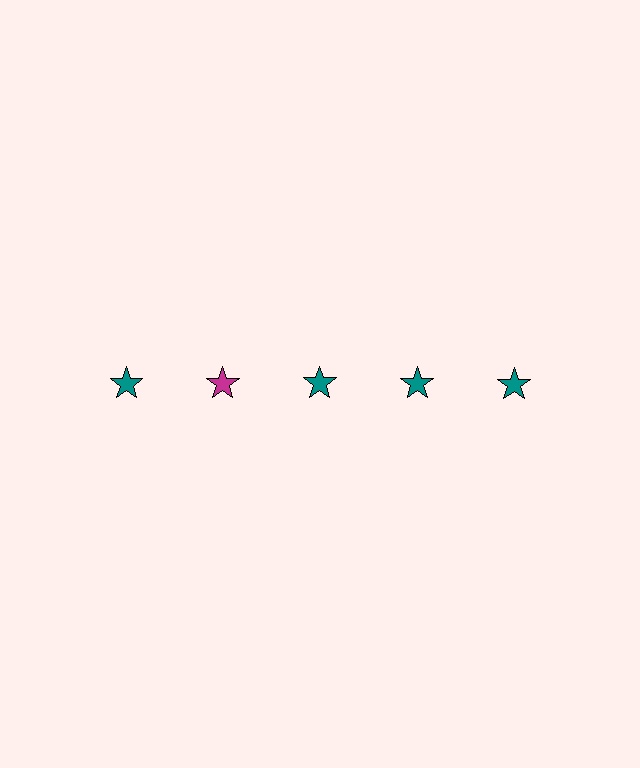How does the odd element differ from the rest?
It has a different color: magenta instead of teal.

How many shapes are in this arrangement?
There are 5 shapes arranged in a grid pattern.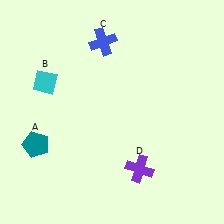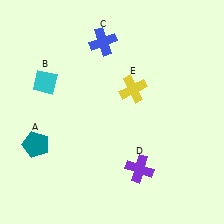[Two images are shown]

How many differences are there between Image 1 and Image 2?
There is 1 difference between the two images.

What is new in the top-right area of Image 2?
A yellow cross (E) was added in the top-right area of Image 2.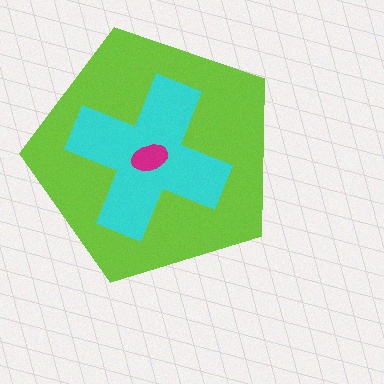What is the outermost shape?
The lime pentagon.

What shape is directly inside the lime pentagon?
The cyan cross.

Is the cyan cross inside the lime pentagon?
Yes.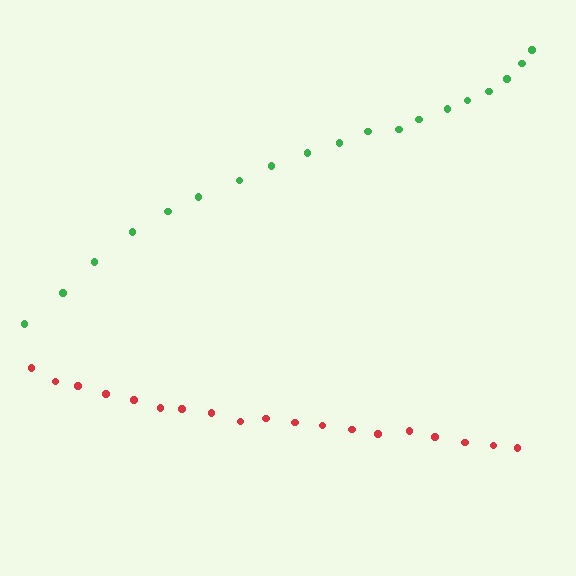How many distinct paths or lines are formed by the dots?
There are 2 distinct paths.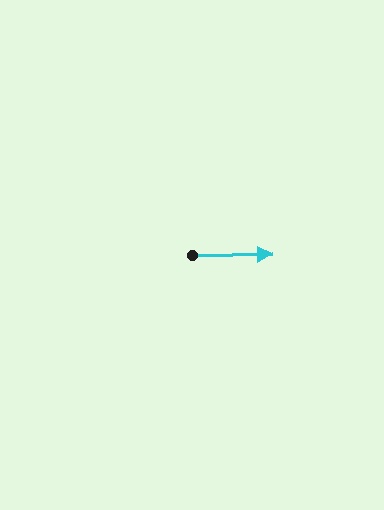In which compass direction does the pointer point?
East.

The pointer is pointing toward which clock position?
Roughly 3 o'clock.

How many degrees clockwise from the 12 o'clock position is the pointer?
Approximately 89 degrees.